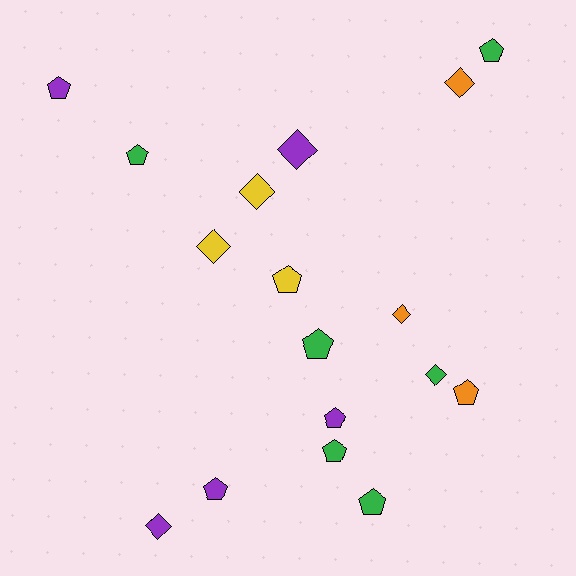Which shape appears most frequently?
Pentagon, with 10 objects.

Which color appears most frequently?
Green, with 6 objects.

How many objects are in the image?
There are 17 objects.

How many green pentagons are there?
There are 5 green pentagons.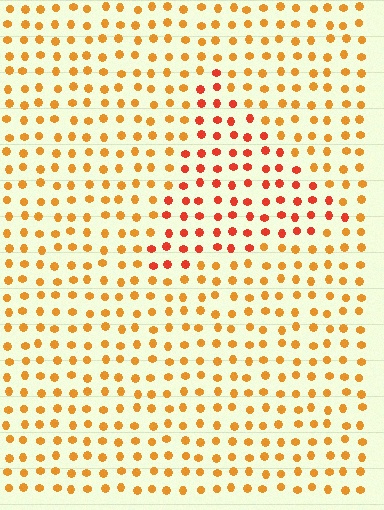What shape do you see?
I see a triangle.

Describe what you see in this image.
The image is filled with small orange elements in a uniform arrangement. A triangle-shaped region is visible where the elements are tinted to a slightly different hue, forming a subtle color boundary.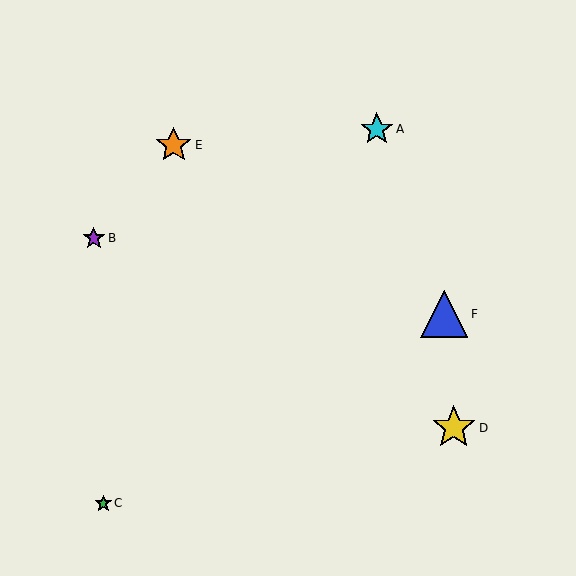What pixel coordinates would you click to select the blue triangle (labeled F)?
Click at (444, 314) to select the blue triangle F.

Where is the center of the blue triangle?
The center of the blue triangle is at (444, 314).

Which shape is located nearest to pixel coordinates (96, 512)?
The green star (labeled C) at (103, 503) is nearest to that location.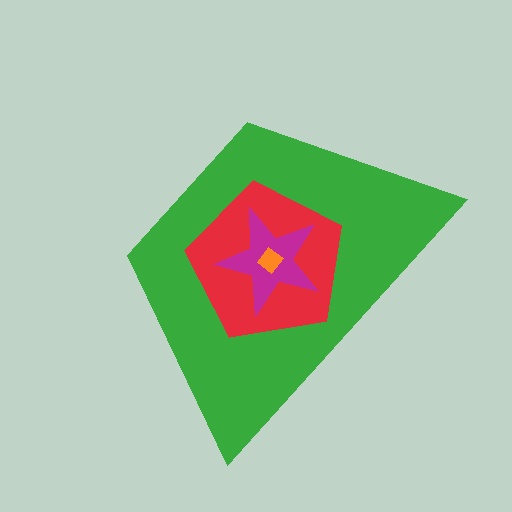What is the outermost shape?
The green trapezoid.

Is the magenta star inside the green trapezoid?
Yes.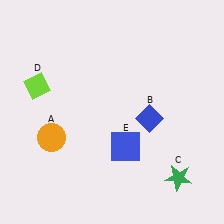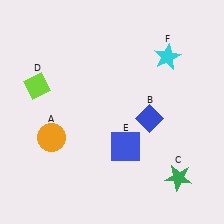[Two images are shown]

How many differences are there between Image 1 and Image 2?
There is 1 difference between the two images.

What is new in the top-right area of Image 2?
A cyan star (F) was added in the top-right area of Image 2.